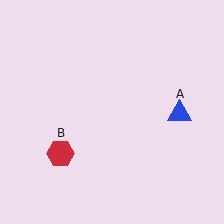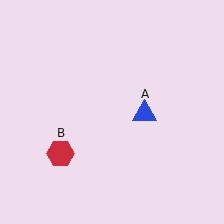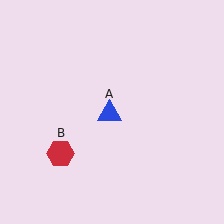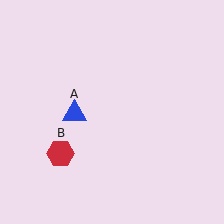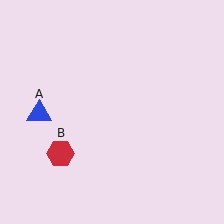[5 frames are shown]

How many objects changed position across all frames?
1 object changed position: blue triangle (object A).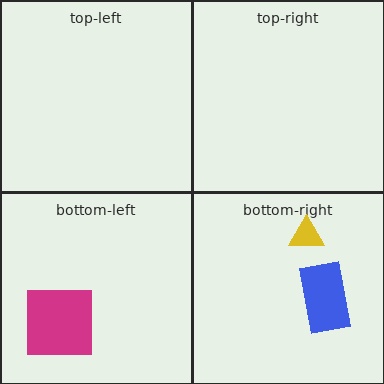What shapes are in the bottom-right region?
The blue rectangle, the yellow triangle.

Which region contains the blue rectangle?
The bottom-right region.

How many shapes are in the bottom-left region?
1.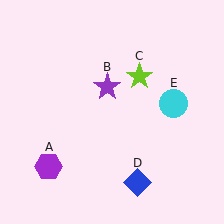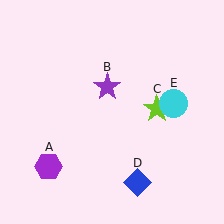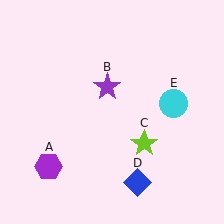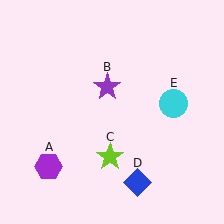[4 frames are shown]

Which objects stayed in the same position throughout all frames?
Purple hexagon (object A) and purple star (object B) and blue diamond (object D) and cyan circle (object E) remained stationary.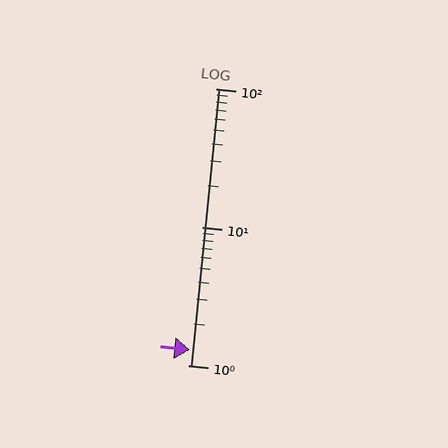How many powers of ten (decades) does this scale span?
The scale spans 2 decades, from 1 to 100.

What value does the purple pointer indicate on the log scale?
The pointer indicates approximately 1.3.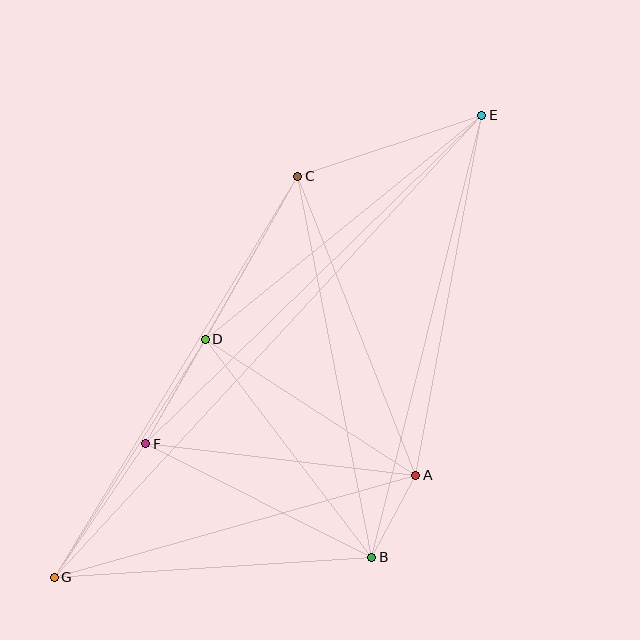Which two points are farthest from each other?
Points E and G are farthest from each other.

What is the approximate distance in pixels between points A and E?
The distance between A and E is approximately 366 pixels.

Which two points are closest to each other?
Points A and B are closest to each other.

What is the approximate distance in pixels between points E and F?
The distance between E and F is approximately 470 pixels.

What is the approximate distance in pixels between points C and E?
The distance between C and E is approximately 194 pixels.